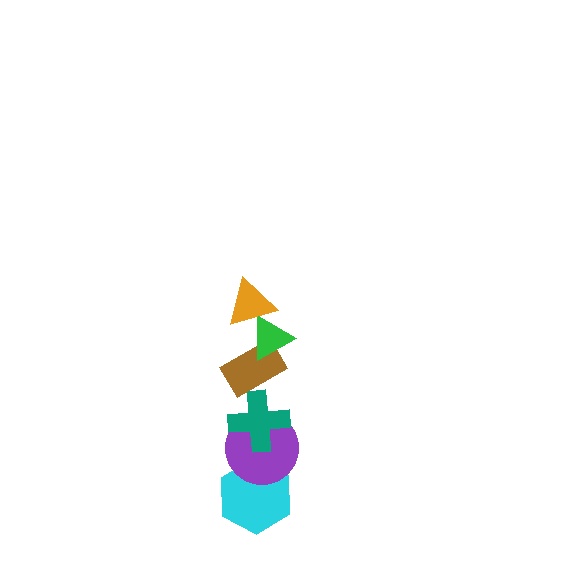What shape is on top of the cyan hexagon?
The purple circle is on top of the cyan hexagon.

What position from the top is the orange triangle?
The orange triangle is 1st from the top.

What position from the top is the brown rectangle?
The brown rectangle is 3rd from the top.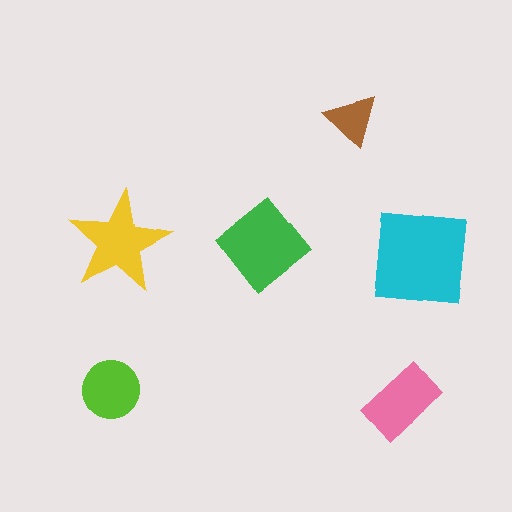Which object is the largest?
The cyan square.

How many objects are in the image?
There are 6 objects in the image.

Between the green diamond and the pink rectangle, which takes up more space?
The green diamond.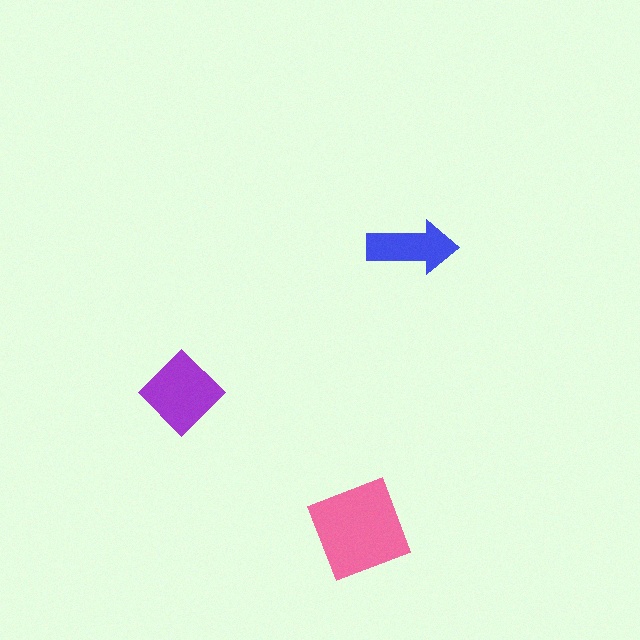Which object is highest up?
The blue arrow is topmost.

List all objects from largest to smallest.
The pink square, the purple diamond, the blue arrow.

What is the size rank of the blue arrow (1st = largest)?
3rd.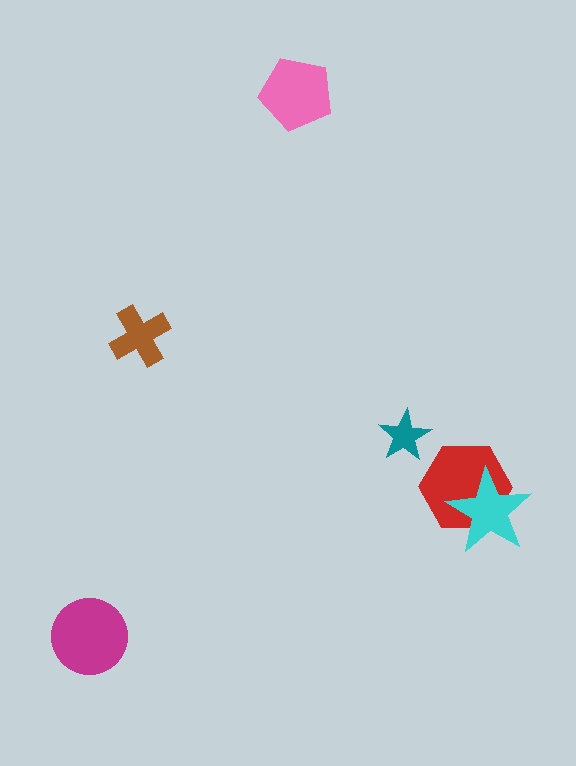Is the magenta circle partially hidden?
No, no other shape covers it.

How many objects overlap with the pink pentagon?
0 objects overlap with the pink pentagon.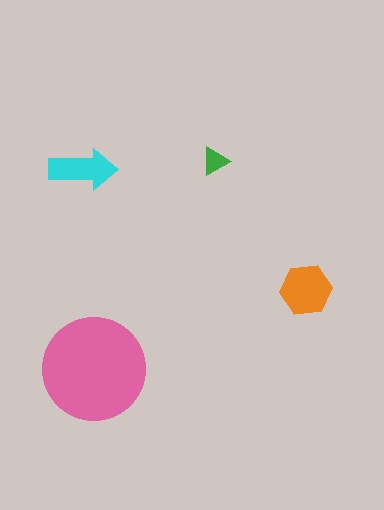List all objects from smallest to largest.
The green triangle, the cyan arrow, the orange hexagon, the pink circle.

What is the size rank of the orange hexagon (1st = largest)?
2nd.